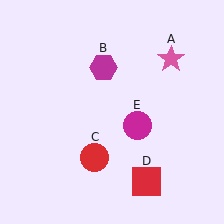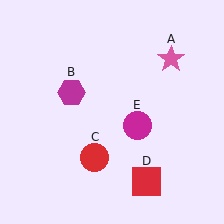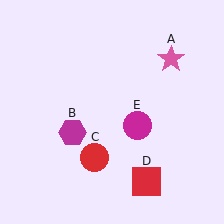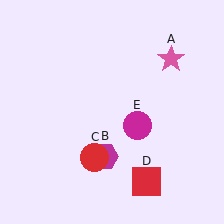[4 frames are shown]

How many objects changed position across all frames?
1 object changed position: magenta hexagon (object B).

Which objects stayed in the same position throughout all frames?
Pink star (object A) and red circle (object C) and red square (object D) and magenta circle (object E) remained stationary.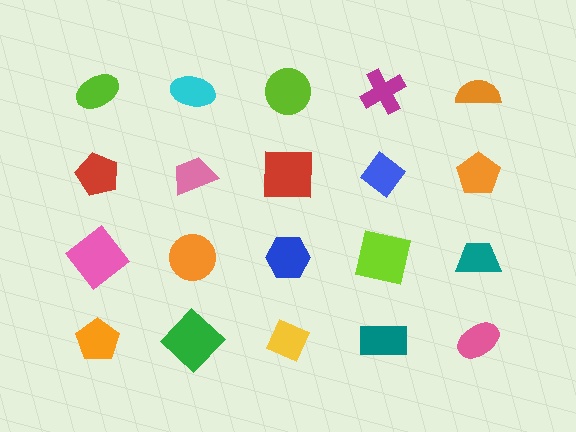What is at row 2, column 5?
An orange pentagon.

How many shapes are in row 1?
5 shapes.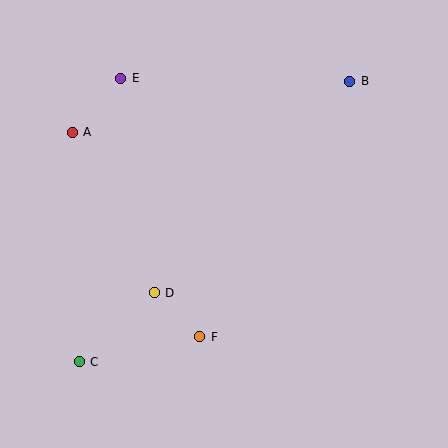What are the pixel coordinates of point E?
Point E is at (121, 78).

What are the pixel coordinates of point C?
Point C is at (79, 362).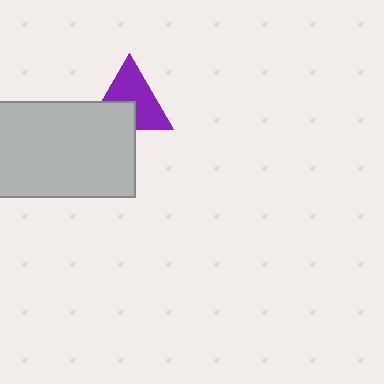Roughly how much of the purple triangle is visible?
Most of it is visible (roughly 65%).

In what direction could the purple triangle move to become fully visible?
The purple triangle could move up. That would shift it out from behind the light gray rectangle entirely.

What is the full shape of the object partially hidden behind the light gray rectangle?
The partially hidden object is a purple triangle.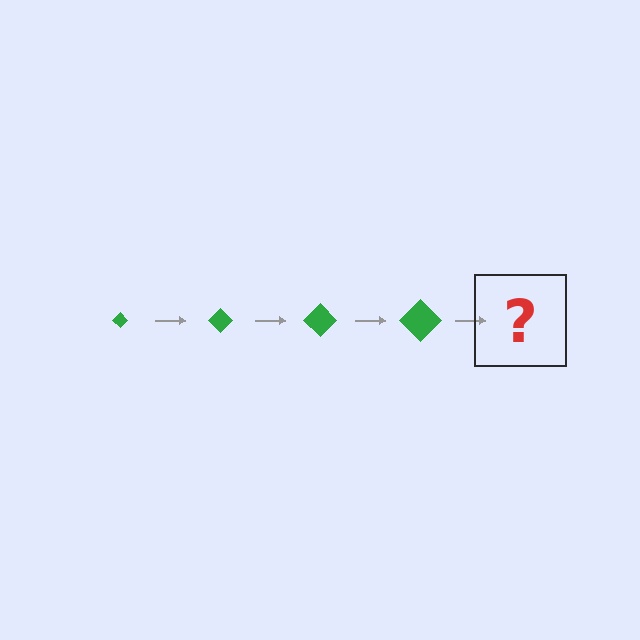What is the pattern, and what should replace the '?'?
The pattern is that the diamond gets progressively larger each step. The '?' should be a green diamond, larger than the previous one.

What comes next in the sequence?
The next element should be a green diamond, larger than the previous one.